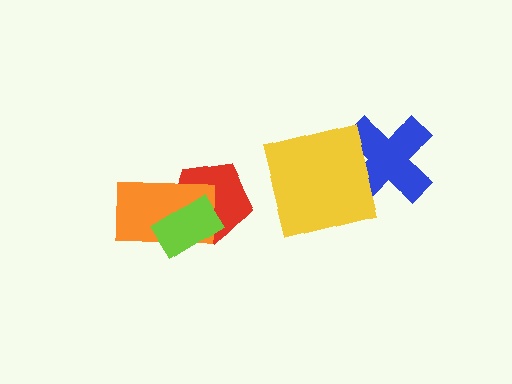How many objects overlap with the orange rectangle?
2 objects overlap with the orange rectangle.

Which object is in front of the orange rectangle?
The lime rectangle is in front of the orange rectangle.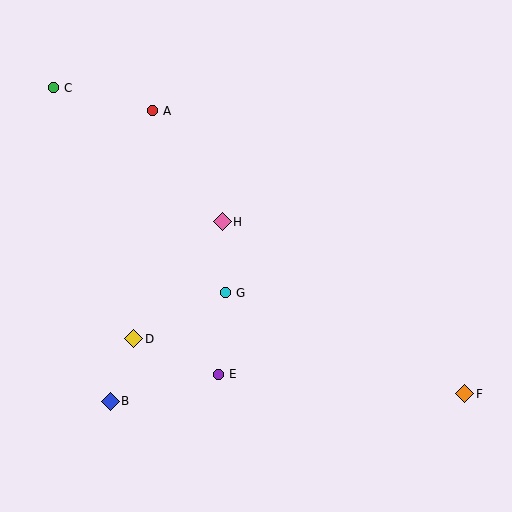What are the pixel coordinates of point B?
Point B is at (110, 401).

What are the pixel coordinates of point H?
Point H is at (222, 222).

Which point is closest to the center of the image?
Point G at (225, 293) is closest to the center.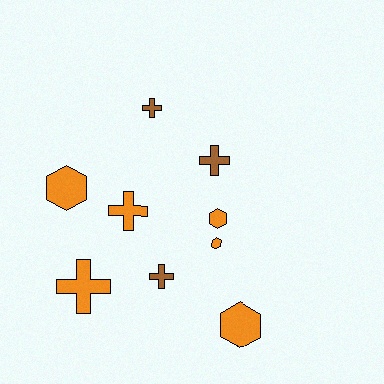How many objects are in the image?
There are 9 objects.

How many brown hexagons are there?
There are no brown hexagons.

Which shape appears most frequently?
Cross, with 5 objects.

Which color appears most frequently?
Orange, with 6 objects.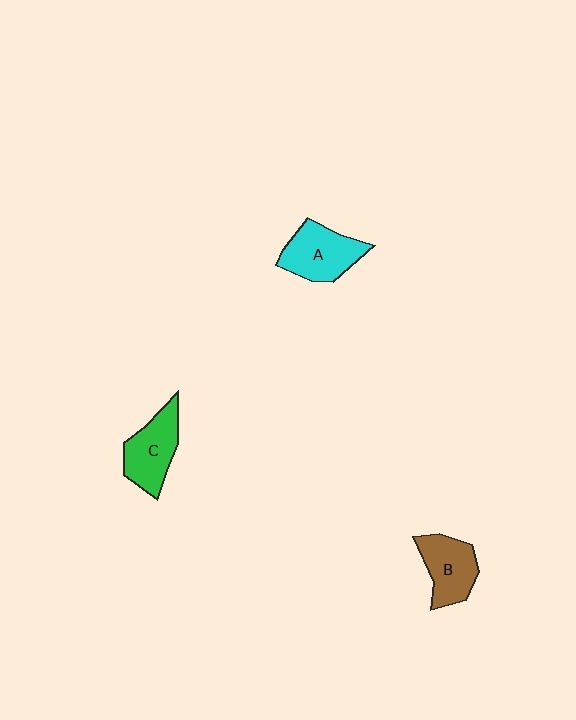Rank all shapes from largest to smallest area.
From largest to smallest: A (cyan), C (green), B (brown).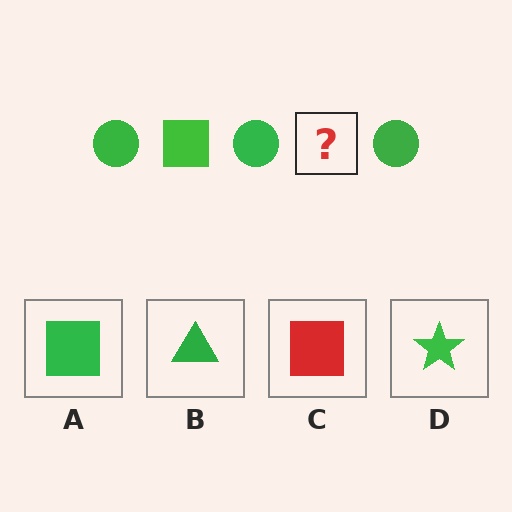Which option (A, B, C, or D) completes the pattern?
A.